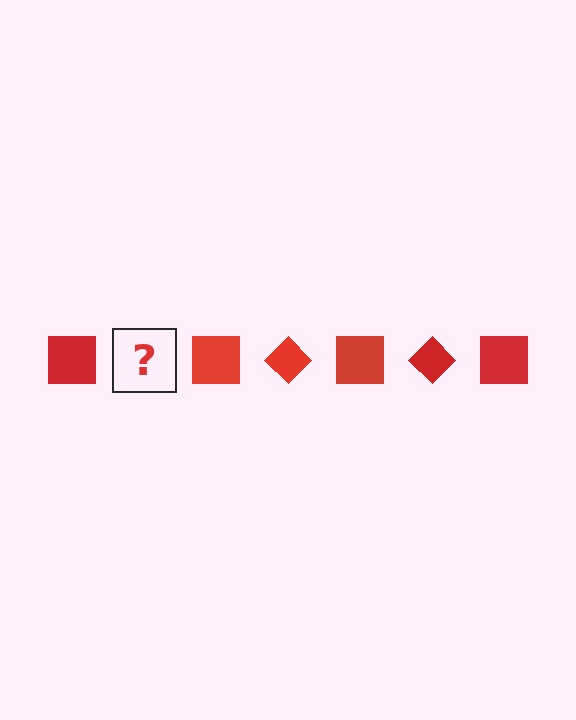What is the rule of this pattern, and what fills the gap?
The rule is that the pattern cycles through square, diamond shapes in red. The gap should be filled with a red diamond.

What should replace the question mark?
The question mark should be replaced with a red diamond.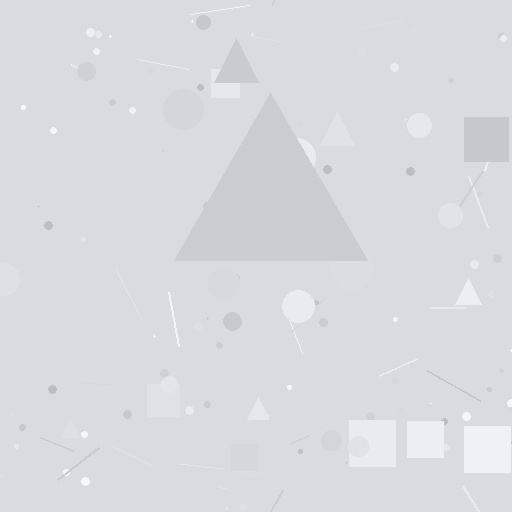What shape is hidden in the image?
A triangle is hidden in the image.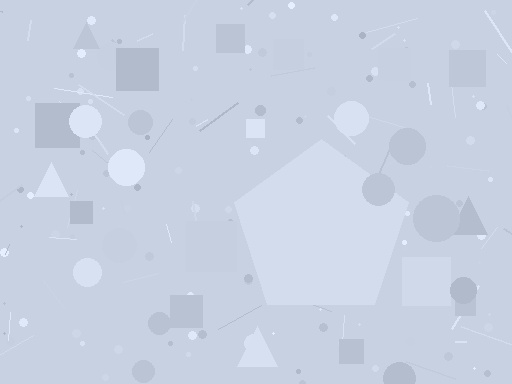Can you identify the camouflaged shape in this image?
The camouflaged shape is a pentagon.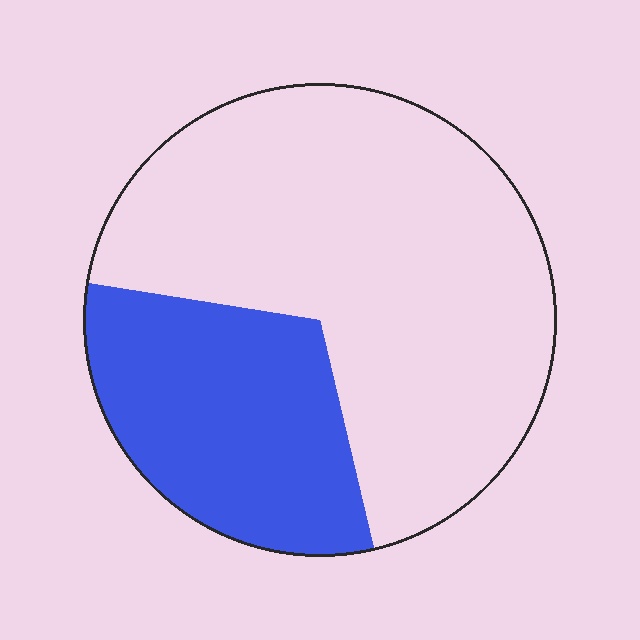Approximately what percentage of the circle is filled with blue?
Approximately 30%.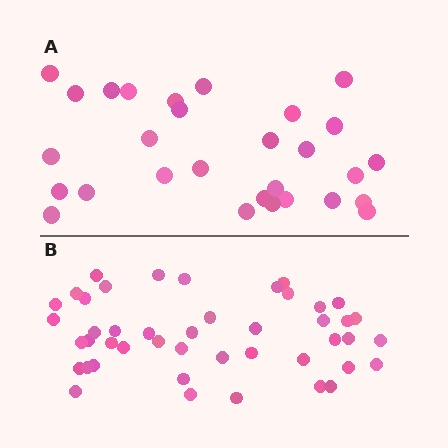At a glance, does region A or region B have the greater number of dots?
Region B (the bottom region) has more dots.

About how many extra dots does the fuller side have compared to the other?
Region B has approximately 15 more dots than region A.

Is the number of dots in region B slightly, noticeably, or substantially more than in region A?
Region B has substantially more. The ratio is roughly 1.6 to 1.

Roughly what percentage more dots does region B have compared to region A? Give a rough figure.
About 55% more.